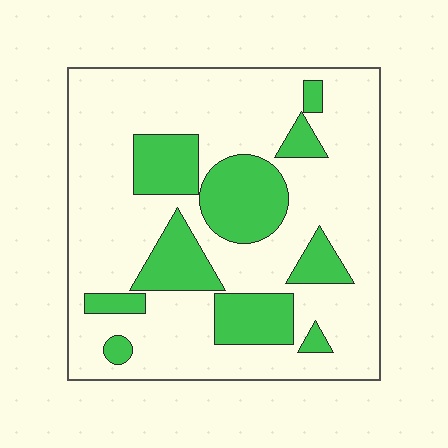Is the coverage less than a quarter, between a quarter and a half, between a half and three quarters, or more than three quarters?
Between a quarter and a half.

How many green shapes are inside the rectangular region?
10.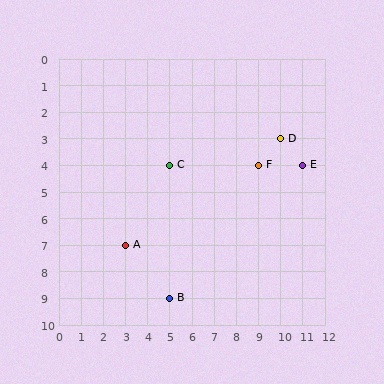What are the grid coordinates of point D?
Point D is at grid coordinates (10, 3).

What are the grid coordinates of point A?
Point A is at grid coordinates (3, 7).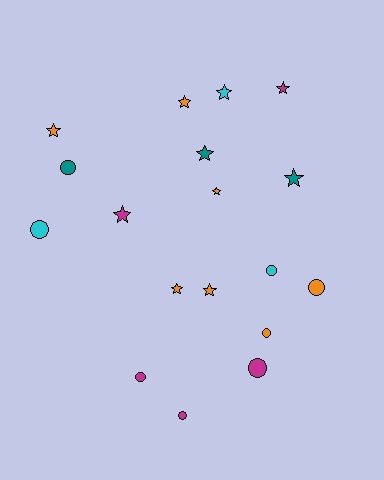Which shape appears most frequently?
Star, with 10 objects.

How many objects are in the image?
There are 18 objects.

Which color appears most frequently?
Orange, with 7 objects.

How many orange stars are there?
There are 5 orange stars.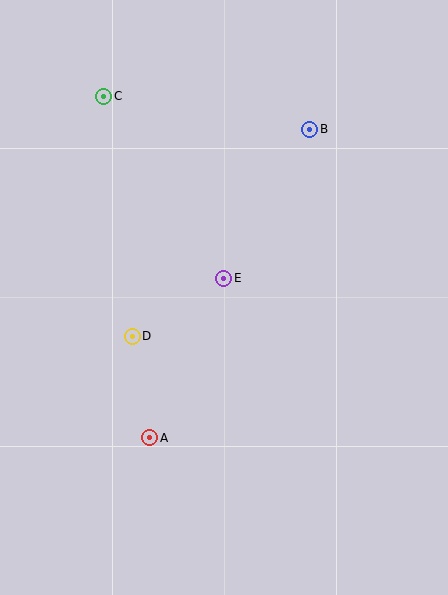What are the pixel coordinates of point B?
Point B is at (310, 129).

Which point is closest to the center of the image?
Point E at (224, 278) is closest to the center.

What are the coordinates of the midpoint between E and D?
The midpoint between E and D is at (178, 307).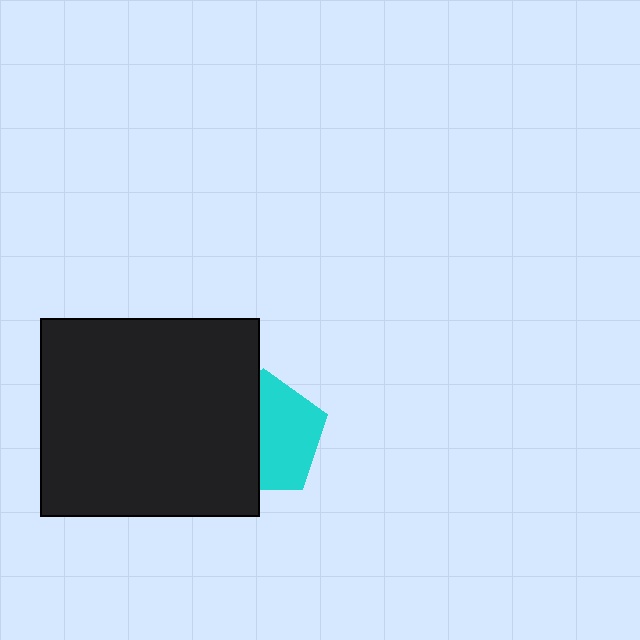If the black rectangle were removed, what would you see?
You would see the complete cyan pentagon.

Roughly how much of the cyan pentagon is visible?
About half of it is visible (roughly 55%).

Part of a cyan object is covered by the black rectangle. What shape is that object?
It is a pentagon.